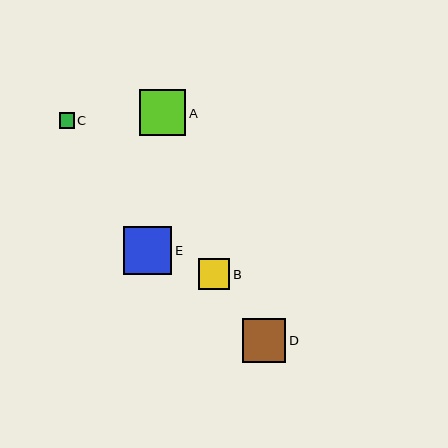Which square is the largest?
Square E is the largest with a size of approximately 48 pixels.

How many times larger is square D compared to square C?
Square D is approximately 2.9 times the size of square C.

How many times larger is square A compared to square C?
Square A is approximately 3.0 times the size of square C.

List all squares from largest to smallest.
From largest to smallest: E, A, D, B, C.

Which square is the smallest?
Square C is the smallest with a size of approximately 15 pixels.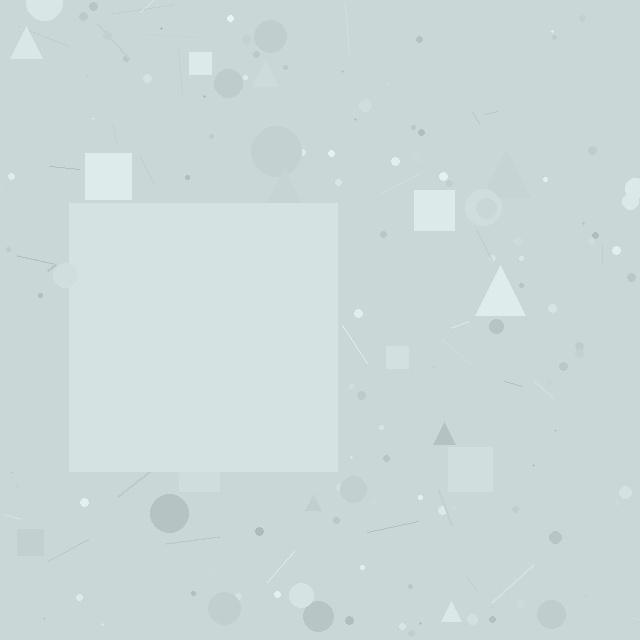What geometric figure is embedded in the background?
A square is embedded in the background.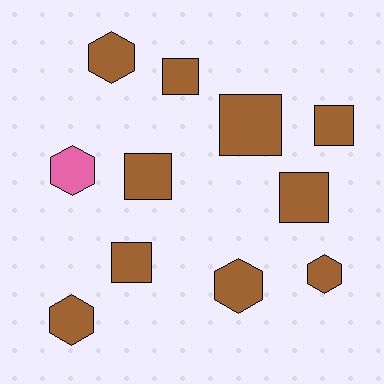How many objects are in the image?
There are 11 objects.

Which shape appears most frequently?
Square, with 6 objects.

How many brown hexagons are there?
There are 4 brown hexagons.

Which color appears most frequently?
Brown, with 10 objects.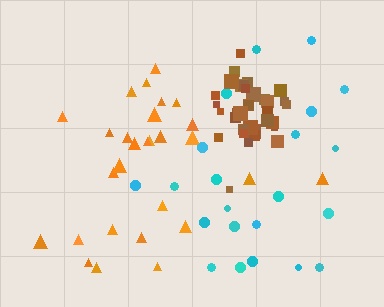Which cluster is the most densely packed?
Brown.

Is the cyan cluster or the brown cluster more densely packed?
Brown.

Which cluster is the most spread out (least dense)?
Cyan.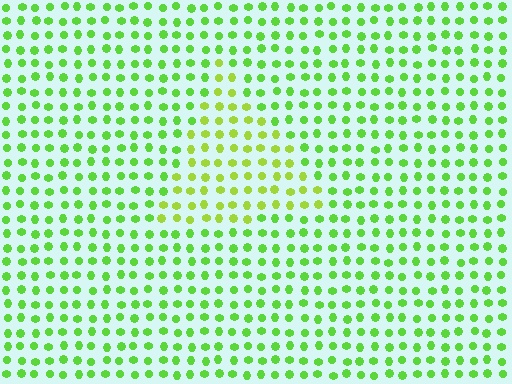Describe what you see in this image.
The image is filled with small lime elements in a uniform arrangement. A triangle-shaped region is visible where the elements are tinted to a slightly different hue, forming a subtle color boundary.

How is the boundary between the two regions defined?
The boundary is defined purely by a slight shift in hue (about 26 degrees). Spacing, size, and orientation are identical on both sides.